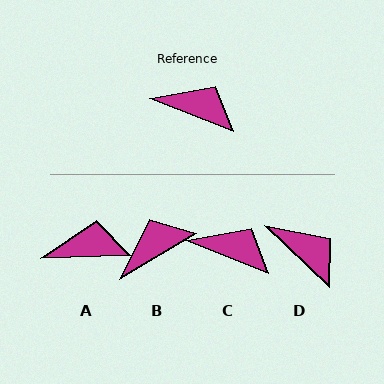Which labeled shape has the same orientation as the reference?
C.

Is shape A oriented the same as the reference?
No, it is off by about 23 degrees.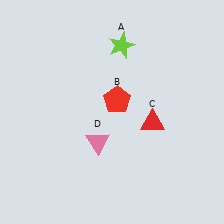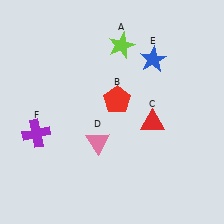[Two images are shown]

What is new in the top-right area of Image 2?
A blue star (E) was added in the top-right area of Image 2.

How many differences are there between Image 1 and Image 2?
There are 2 differences between the two images.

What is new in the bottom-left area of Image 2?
A purple cross (F) was added in the bottom-left area of Image 2.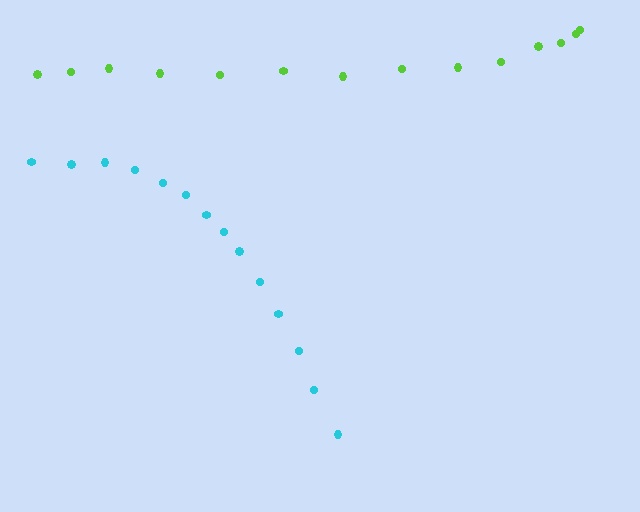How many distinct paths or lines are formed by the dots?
There are 2 distinct paths.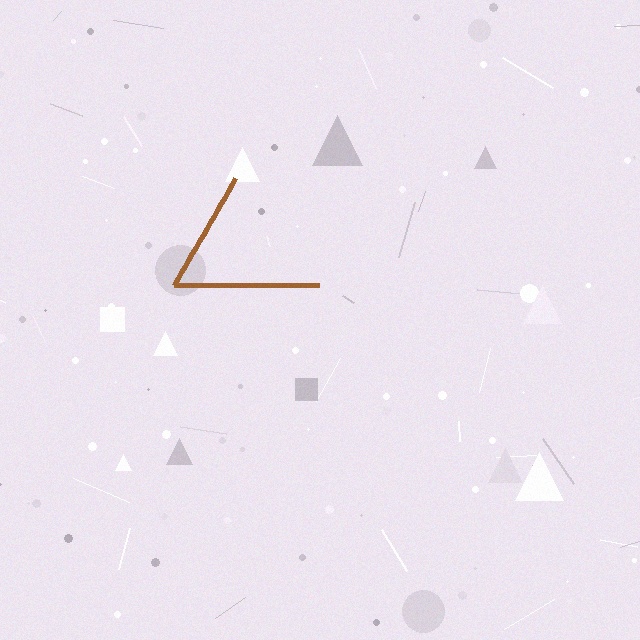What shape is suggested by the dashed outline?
The dashed outline suggests a triangle.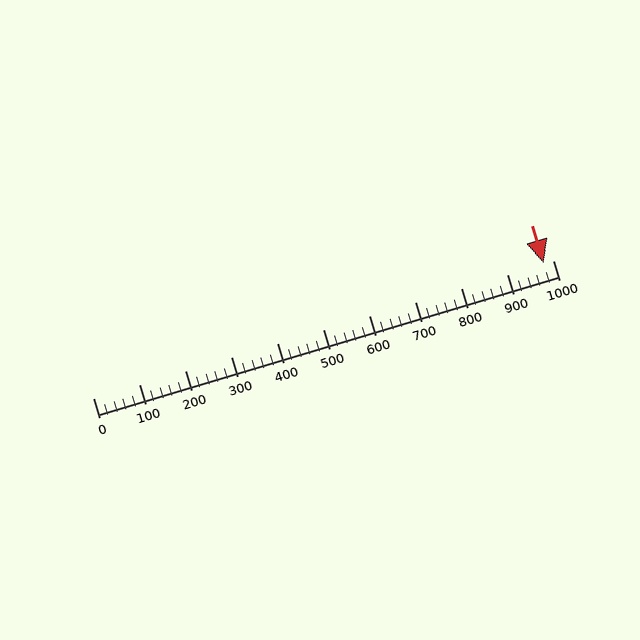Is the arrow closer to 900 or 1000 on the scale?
The arrow is closer to 1000.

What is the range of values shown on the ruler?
The ruler shows values from 0 to 1000.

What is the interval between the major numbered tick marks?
The major tick marks are spaced 100 units apart.